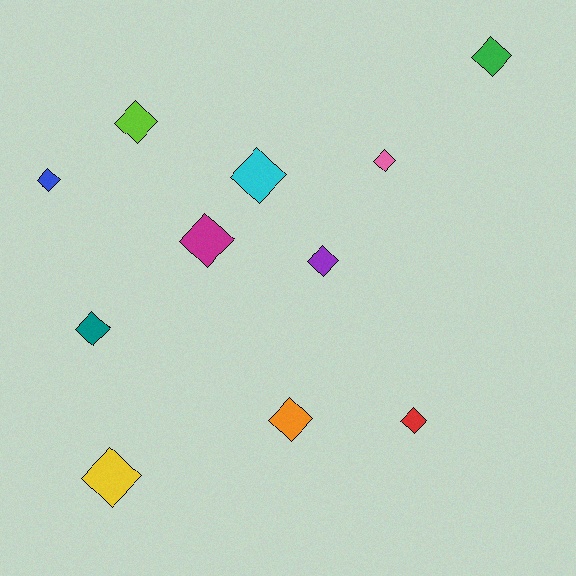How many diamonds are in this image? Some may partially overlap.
There are 11 diamonds.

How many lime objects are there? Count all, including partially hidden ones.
There is 1 lime object.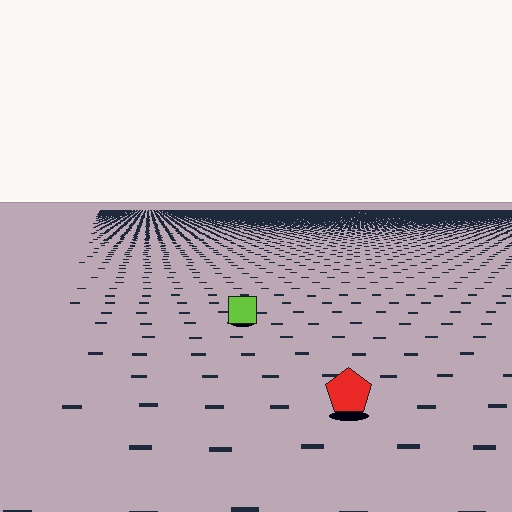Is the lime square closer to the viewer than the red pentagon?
No. The red pentagon is closer — you can tell from the texture gradient: the ground texture is coarser near it.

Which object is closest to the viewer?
The red pentagon is closest. The texture marks near it are larger and more spread out.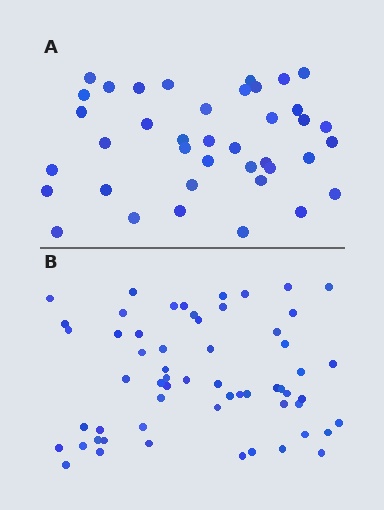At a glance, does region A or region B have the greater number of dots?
Region B (the bottom region) has more dots.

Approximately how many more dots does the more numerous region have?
Region B has approximately 20 more dots than region A.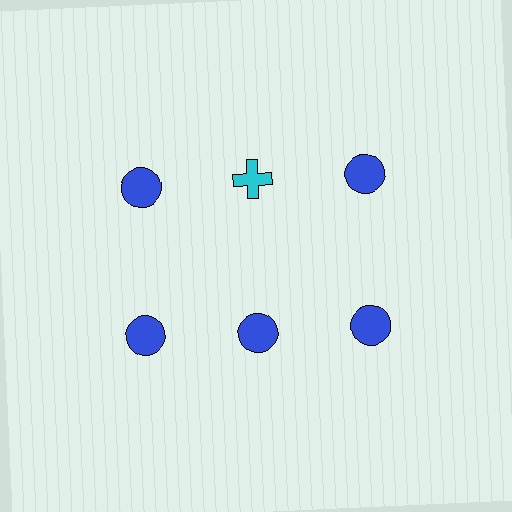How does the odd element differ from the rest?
It differs in both color (cyan instead of blue) and shape (cross instead of circle).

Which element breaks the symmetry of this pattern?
The cyan cross in the top row, second from left column breaks the symmetry. All other shapes are blue circles.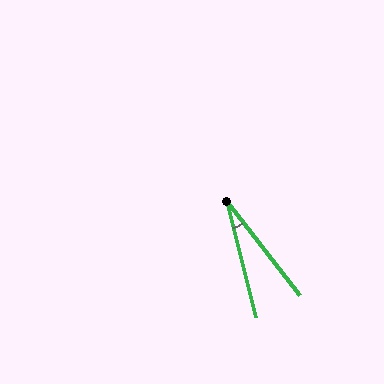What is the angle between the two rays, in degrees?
Approximately 23 degrees.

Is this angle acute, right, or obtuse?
It is acute.